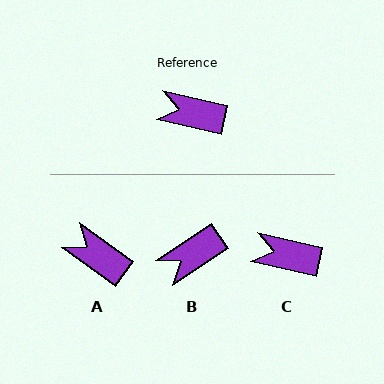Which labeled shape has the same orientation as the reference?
C.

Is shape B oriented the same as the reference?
No, it is off by about 47 degrees.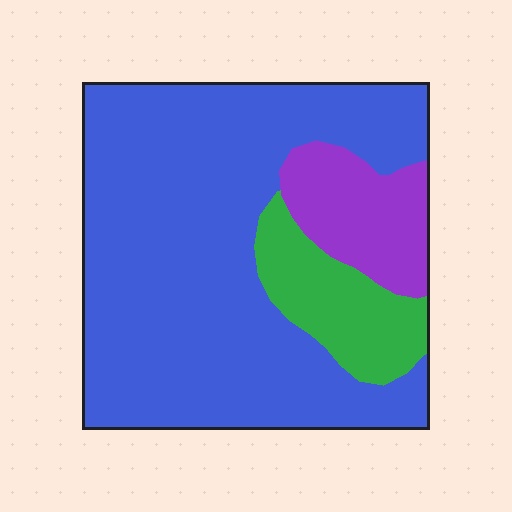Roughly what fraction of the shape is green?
Green takes up less than a quarter of the shape.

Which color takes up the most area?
Blue, at roughly 75%.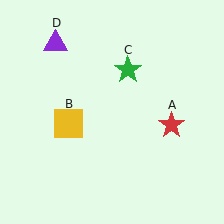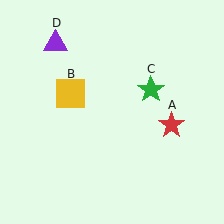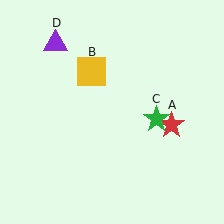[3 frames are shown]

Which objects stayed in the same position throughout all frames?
Red star (object A) and purple triangle (object D) remained stationary.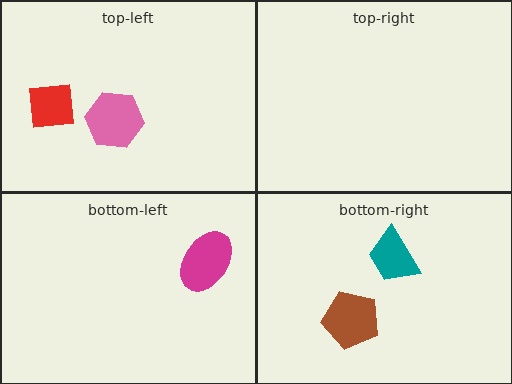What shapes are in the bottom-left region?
The magenta ellipse.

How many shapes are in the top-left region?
2.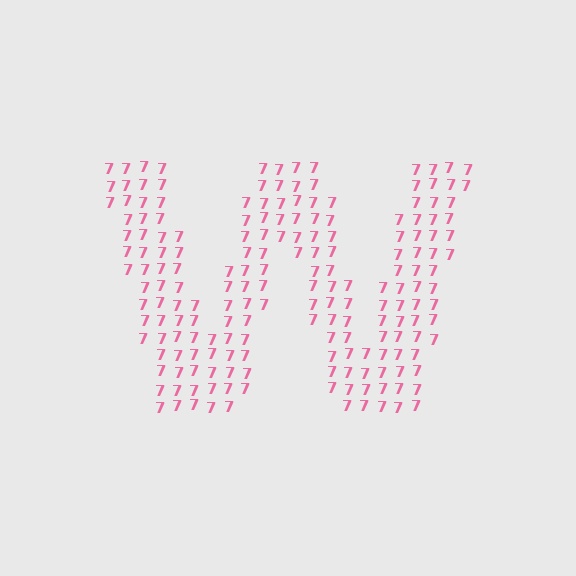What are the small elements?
The small elements are digit 7's.